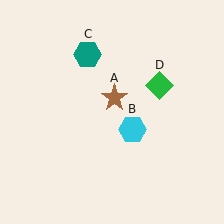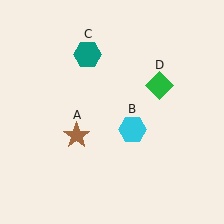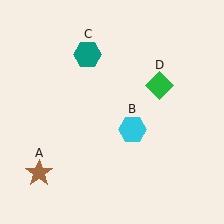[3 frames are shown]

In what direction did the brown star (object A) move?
The brown star (object A) moved down and to the left.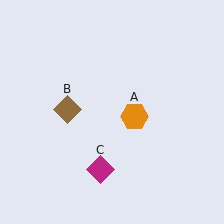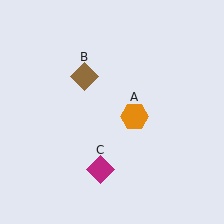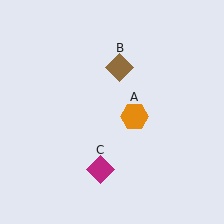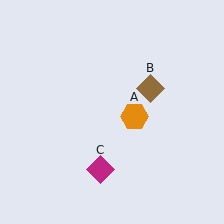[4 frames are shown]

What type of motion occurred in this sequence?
The brown diamond (object B) rotated clockwise around the center of the scene.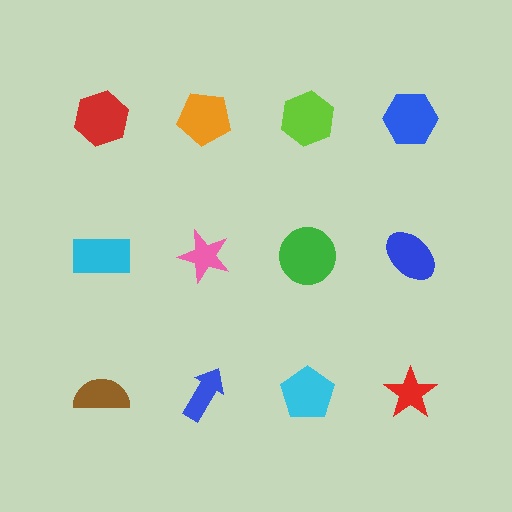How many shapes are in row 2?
4 shapes.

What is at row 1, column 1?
A red hexagon.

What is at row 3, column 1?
A brown semicircle.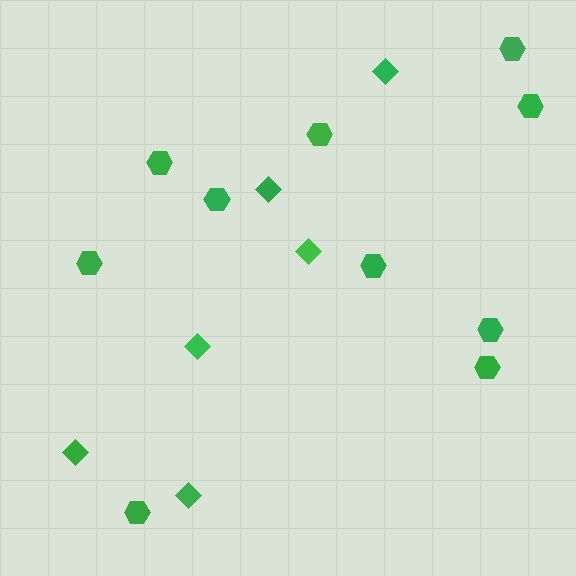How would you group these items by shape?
There are 2 groups: one group of hexagons (10) and one group of diamonds (6).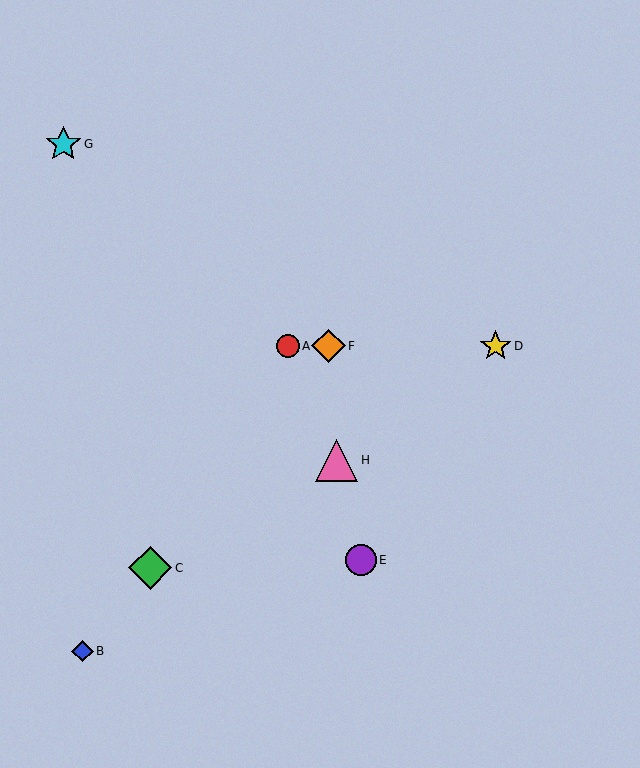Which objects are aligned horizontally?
Objects A, D, F are aligned horizontally.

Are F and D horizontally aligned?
Yes, both are at y≈346.